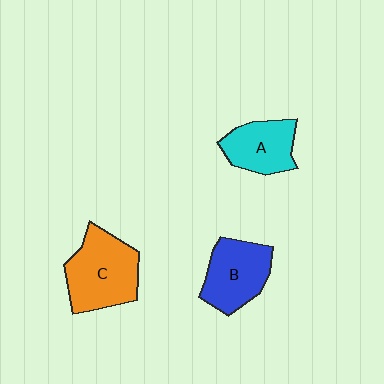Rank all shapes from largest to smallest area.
From largest to smallest: C (orange), B (blue), A (cyan).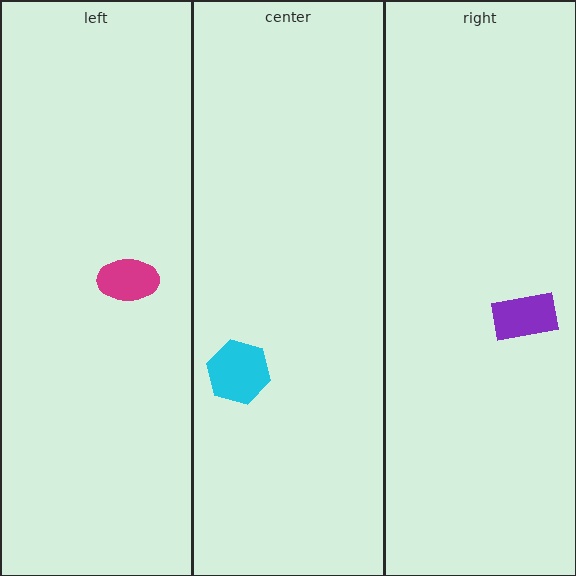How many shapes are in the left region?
1.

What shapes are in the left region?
The magenta ellipse.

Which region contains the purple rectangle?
The right region.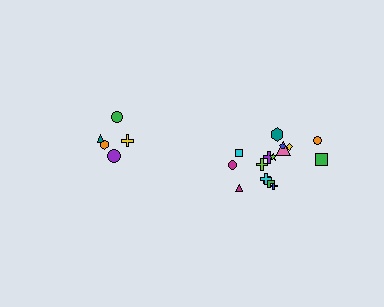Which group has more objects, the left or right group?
The right group.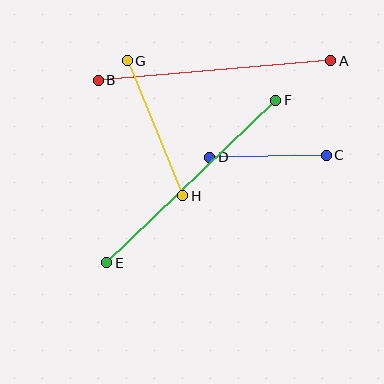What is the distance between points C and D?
The distance is approximately 116 pixels.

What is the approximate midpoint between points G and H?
The midpoint is at approximately (155, 128) pixels.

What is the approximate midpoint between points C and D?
The midpoint is at approximately (268, 156) pixels.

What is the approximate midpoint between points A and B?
The midpoint is at approximately (214, 70) pixels.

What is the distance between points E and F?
The distance is approximately 234 pixels.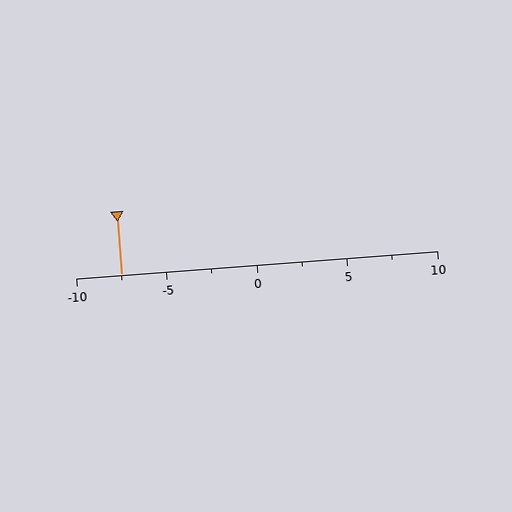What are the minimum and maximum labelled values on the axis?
The axis runs from -10 to 10.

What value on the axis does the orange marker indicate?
The marker indicates approximately -7.5.